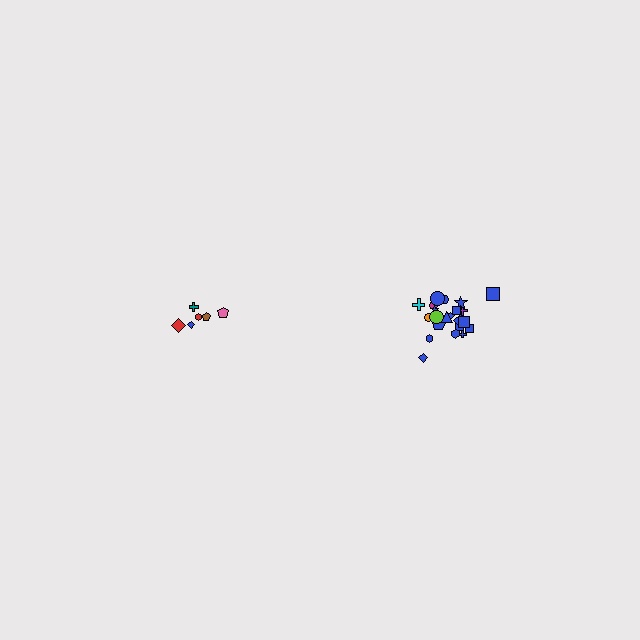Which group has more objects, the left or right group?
The right group.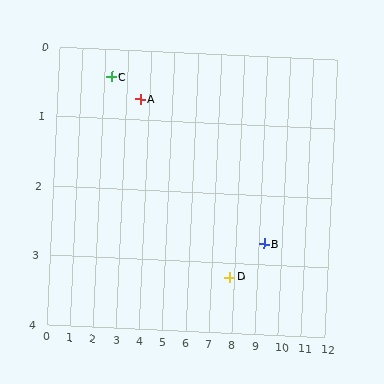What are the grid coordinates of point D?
Point D is at approximately (7.8, 3.2).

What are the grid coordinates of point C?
Point C is at approximately (2.3, 0.4).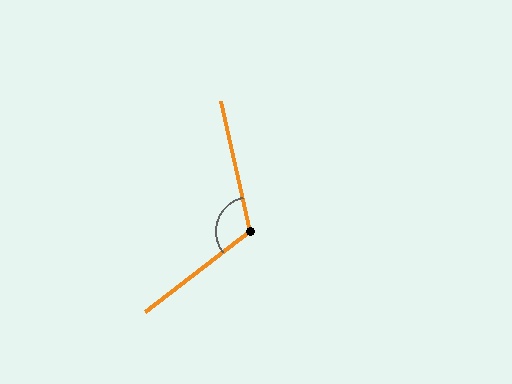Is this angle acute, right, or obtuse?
It is obtuse.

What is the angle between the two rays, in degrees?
Approximately 116 degrees.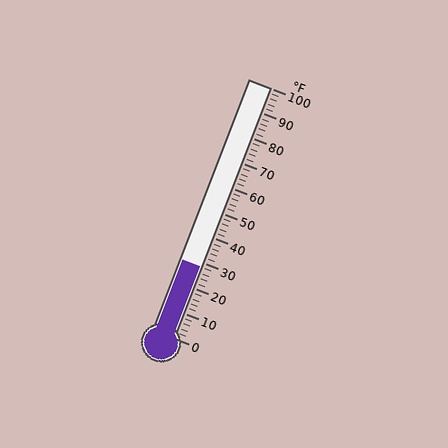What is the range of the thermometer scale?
The thermometer scale ranges from 0°F to 100°F.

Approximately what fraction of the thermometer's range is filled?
The thermometer is filled to approximately 30% of its range.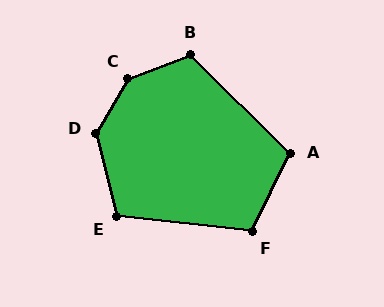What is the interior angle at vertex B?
Approximately 115 degrees (obtuse).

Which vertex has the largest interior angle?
C, at approximately 141 degrees.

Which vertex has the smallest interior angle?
A, at approximately 108 degrees.